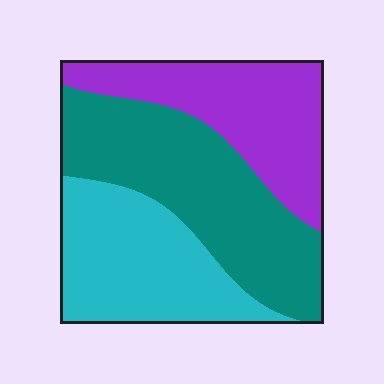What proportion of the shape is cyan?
Cyan takes up about one third (1/3) of the shape.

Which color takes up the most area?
Teal, at roughly 40%.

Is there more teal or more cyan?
Teal.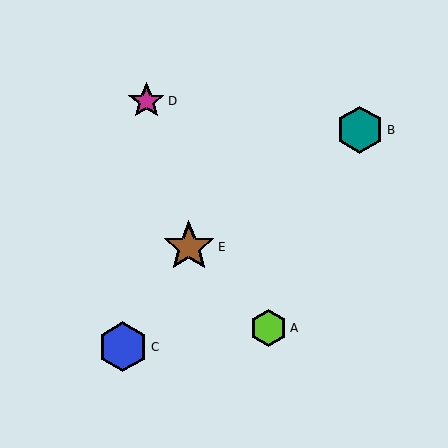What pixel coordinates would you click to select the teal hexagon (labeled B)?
Click at (360, 130) to select the teal hexagon B.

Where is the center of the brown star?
The center of the brown star is at (189, 247).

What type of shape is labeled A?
Shape A is a lime hexagon.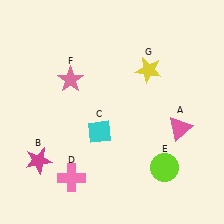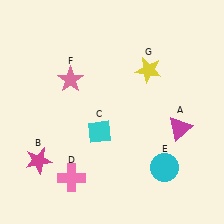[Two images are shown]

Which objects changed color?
A changed from pink to magenta. E changed from lime to cyan.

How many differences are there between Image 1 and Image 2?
There are 2 differences between the two images.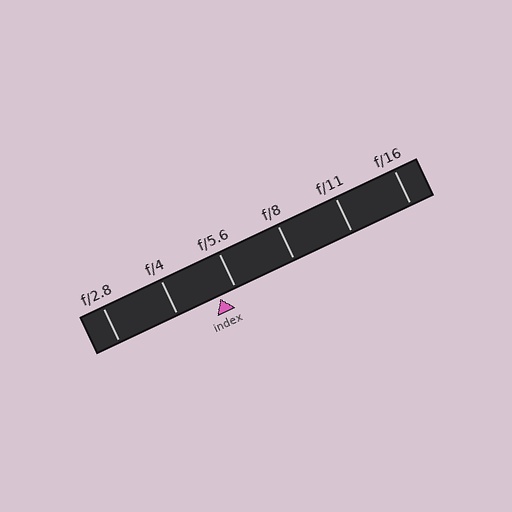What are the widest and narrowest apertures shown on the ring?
The widest aperture shown is f/2.8 and the narrowest is f/16.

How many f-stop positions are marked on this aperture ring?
There are 6 f-stop positions marked.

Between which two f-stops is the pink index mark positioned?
The index mark is between f/4 and f/5.6.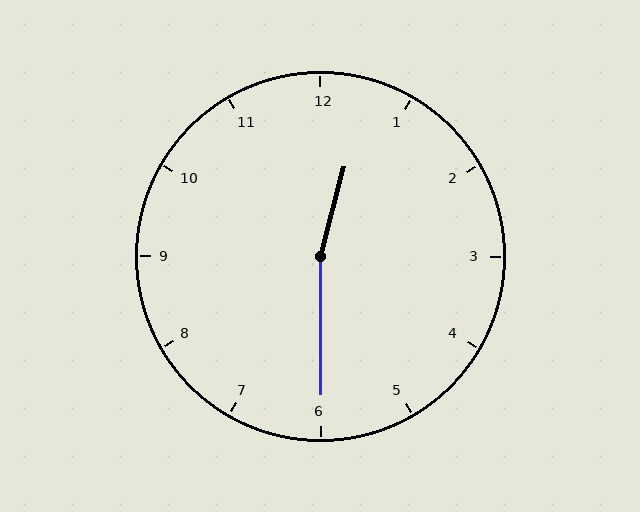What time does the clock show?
12:30.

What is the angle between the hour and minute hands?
Approximately 165 degrees.